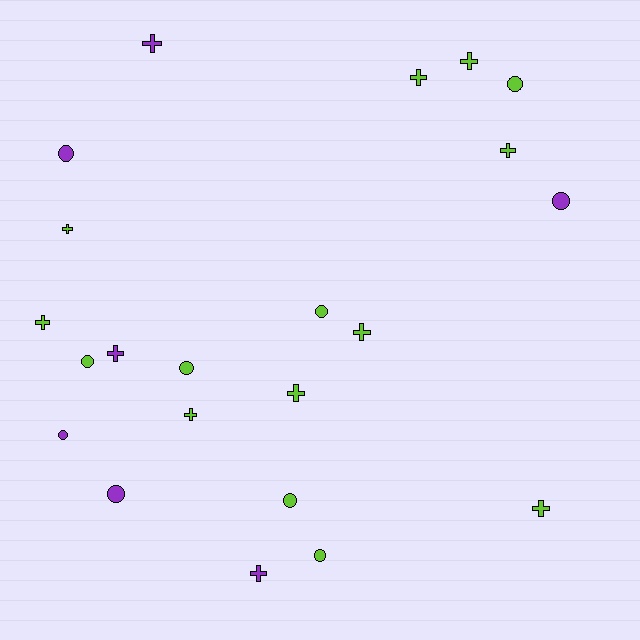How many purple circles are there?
There are 4 purple circles.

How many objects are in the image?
There are 22 objects.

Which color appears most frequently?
Lime, with 15 objects.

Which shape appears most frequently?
Cross, with 12 objects.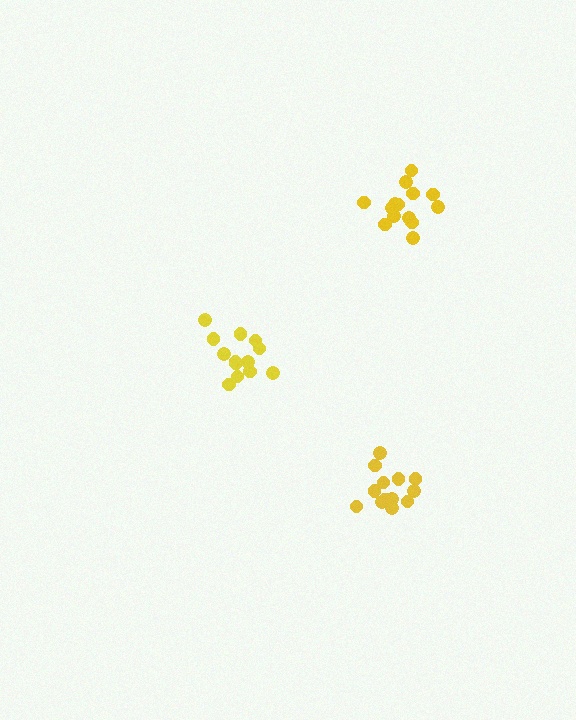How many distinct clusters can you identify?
There are 3 distinct clusters.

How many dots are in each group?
Group 1: 13 dots, Group 2: 14 dots, Group 3: 14 dots (41 total).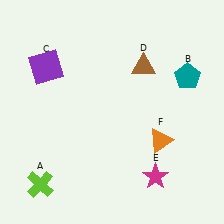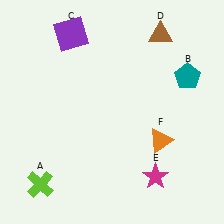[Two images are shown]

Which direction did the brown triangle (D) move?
The brown triangle (D) moved up.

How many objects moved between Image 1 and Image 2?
2 objects moved between the two images.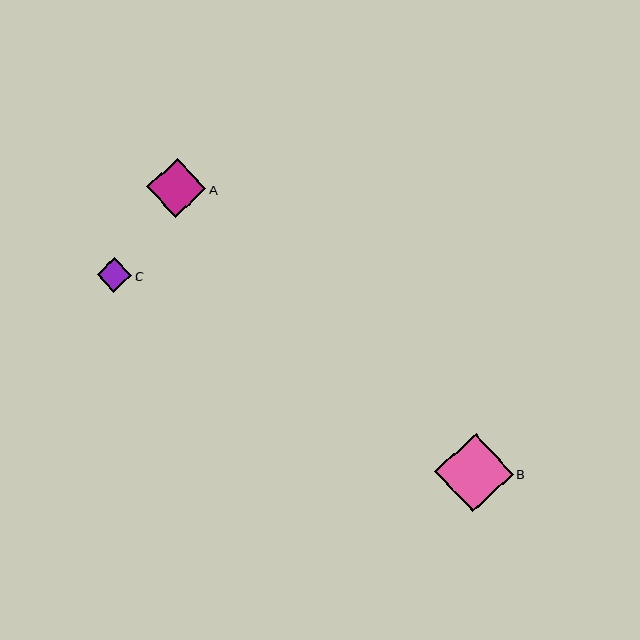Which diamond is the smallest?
Diamond C is the smallest with a size of approximately 35 pixels.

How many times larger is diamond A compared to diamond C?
Diamond A is approximately 1.7 times the size of diamond C.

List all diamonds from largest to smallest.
From largest to smallest: B, A, C.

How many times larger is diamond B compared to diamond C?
Diamond B is approximately 2.3 times the size of diamond C.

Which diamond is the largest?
Diamond B is the largest with a size of approximately 78 pixels.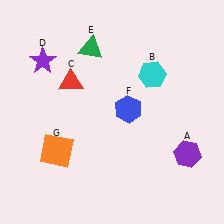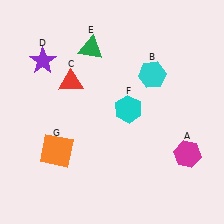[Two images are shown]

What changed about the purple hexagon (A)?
In Image 1, A is purple. In Image 2, it changed to magenta.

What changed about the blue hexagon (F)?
In Image 1, F is blue. In Image 2, it changed to cyan.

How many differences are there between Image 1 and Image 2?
There are 2 differences between the two images.